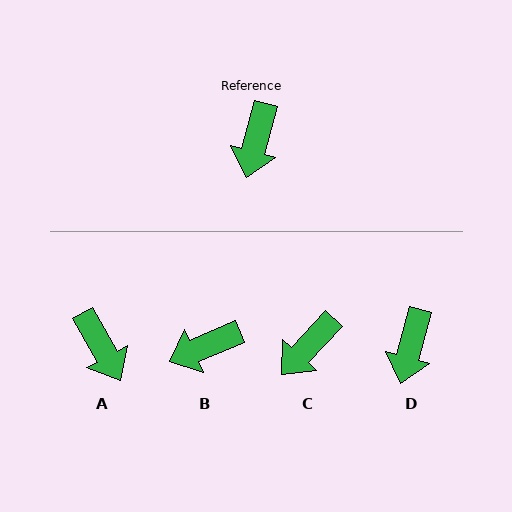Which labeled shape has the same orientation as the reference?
D.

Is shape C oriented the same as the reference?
No, it is off by about 28 degrees.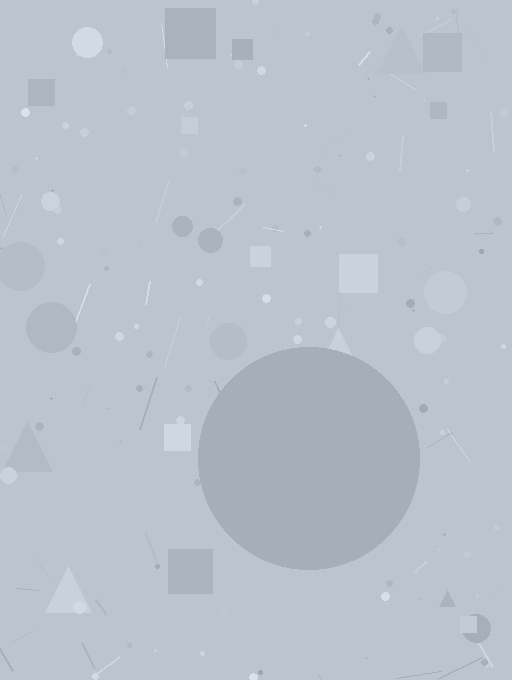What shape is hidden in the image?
A circle is hidden in the image.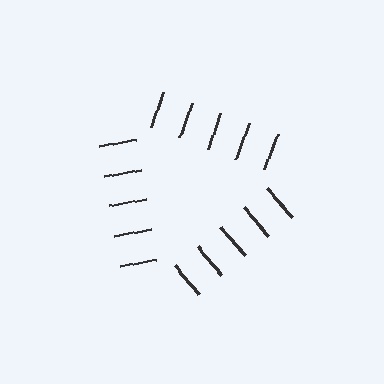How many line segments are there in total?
15 — 5 along each of the 3 edges.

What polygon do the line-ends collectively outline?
An illusory triangle — the line segments terminate on its edges but no continuous stroke is drawn.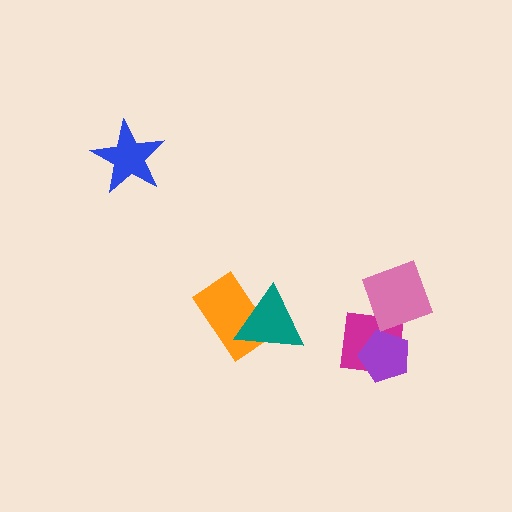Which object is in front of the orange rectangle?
The teal triangle is in front of the orange rectangle.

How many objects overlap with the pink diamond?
1 object overlaps with the pink diamond.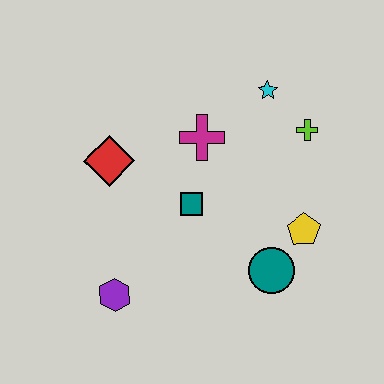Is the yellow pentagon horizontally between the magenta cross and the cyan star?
No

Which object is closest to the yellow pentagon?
The teal circle is closest to the yellow pentagon.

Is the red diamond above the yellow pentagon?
Yes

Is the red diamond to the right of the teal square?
No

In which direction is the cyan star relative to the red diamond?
The cyan star is to the right of the red diamond.